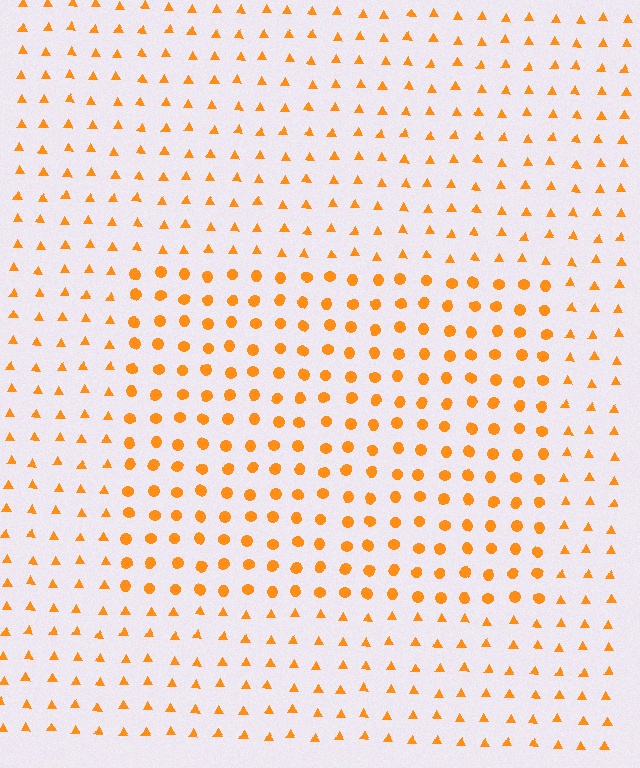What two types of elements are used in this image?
The image uses circles inside the rectangle region and triangles outside it.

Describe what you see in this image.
The image is filled with small orange elements arranged in a uniform grid. A rectangle-shaped region contains circles, while the surrounding area contains triangles. The boundary is defined purely by the change in element shape.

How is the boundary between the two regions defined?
The boundary is defined by a change in element shape: circles inside vs. triangles outside. All elements share the same color and spacing.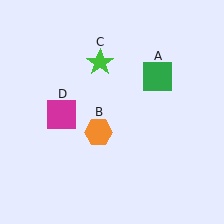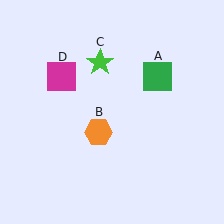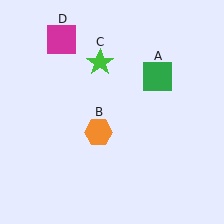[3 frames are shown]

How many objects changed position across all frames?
1 object changed position: magenta square (object D).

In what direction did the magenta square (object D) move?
The magenta square (object D) moved up.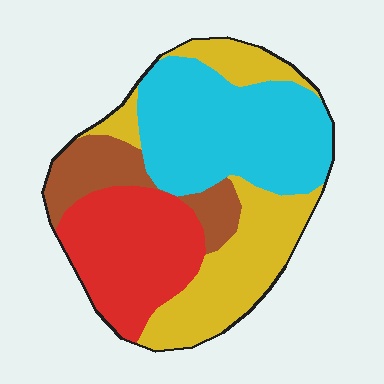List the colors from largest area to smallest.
From largest to smallest: cyan, yellow, red, brown.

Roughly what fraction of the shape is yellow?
Yellow takes up between a sixth and a third of the shape.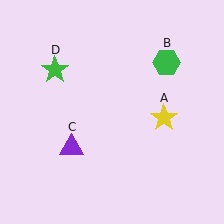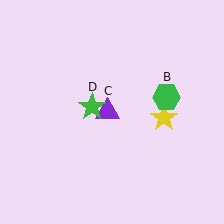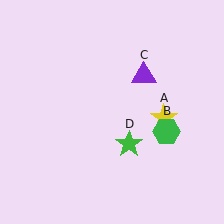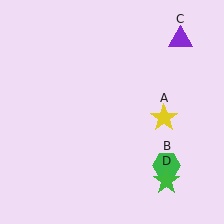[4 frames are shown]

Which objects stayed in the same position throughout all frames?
Yellow star (object A) remained stationary.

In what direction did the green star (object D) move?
The green star (object D) moved down and to the right.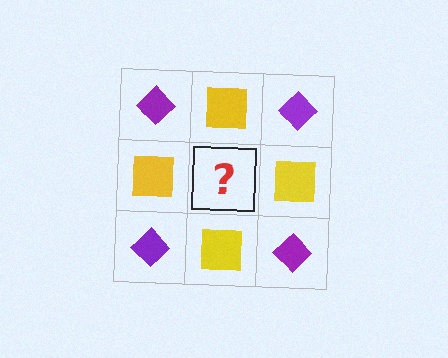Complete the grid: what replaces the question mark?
The question mark should be replaced with a purple diamond.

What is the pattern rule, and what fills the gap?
The rule is that it alternates purple diamond and yellow square in a checkerboard pattern. The gap should be filled with a purple diamond.